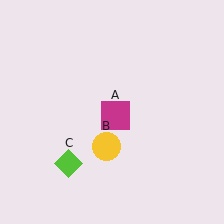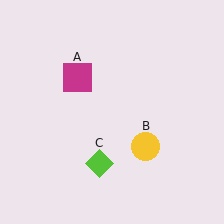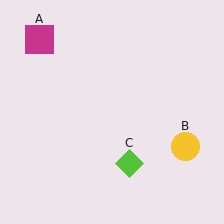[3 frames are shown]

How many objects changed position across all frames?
3 objects changed position: magenta square (object A), yellow circle (object B), lime diamond (object C).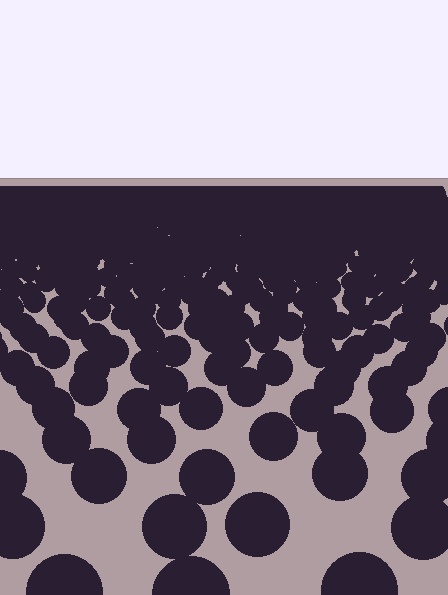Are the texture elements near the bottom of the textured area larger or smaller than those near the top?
Larger. Near the bottom, elements are closer to the viewer and appear at a bigger on-screen size.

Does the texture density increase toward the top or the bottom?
Density increases toward the top.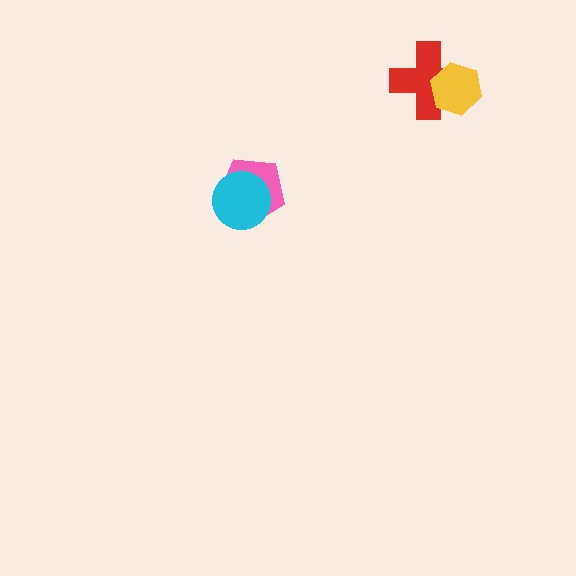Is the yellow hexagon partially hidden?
No, no other shape covers it.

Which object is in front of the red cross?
The yellow hexagon is in front of the red cross.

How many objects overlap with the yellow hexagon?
1 object overlaps with the yellow hexagon.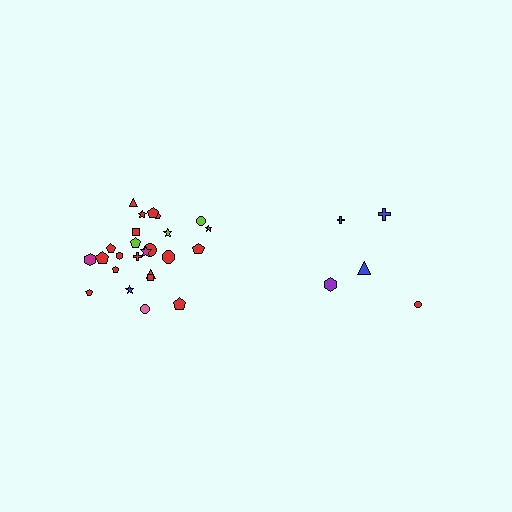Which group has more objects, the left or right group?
The left group.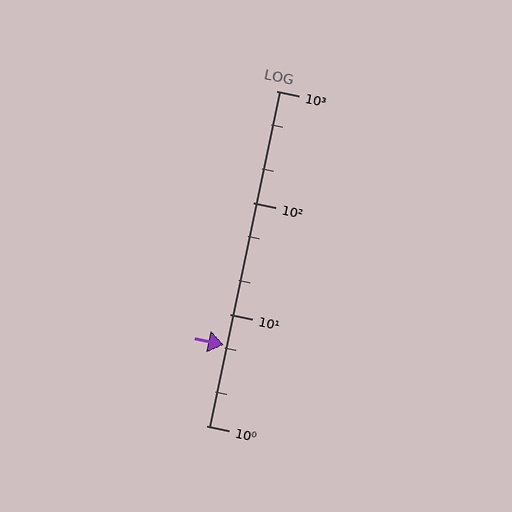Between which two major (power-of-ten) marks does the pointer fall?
The pointer is between 1 and 10.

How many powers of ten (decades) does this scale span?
The scale spans 3 decades, from 1 to 1000.